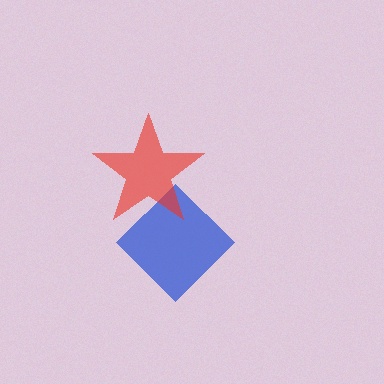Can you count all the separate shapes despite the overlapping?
Yes, there are 2 separate shapes.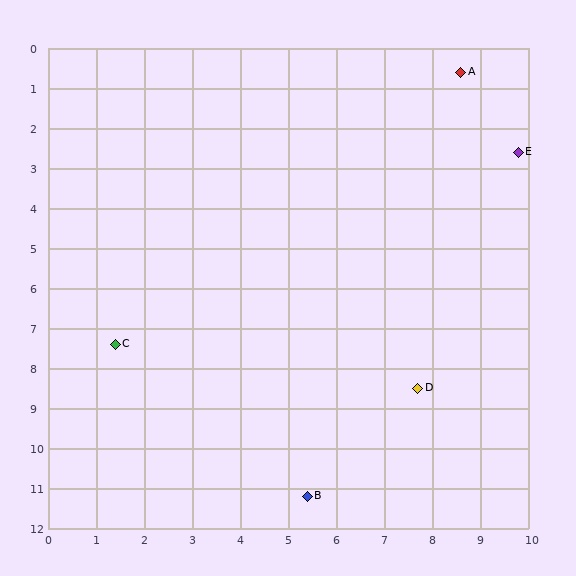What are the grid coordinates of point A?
Point A is at approximately (8.6, 0.6).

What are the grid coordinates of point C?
Point C is at approximately (1.4, 7.4).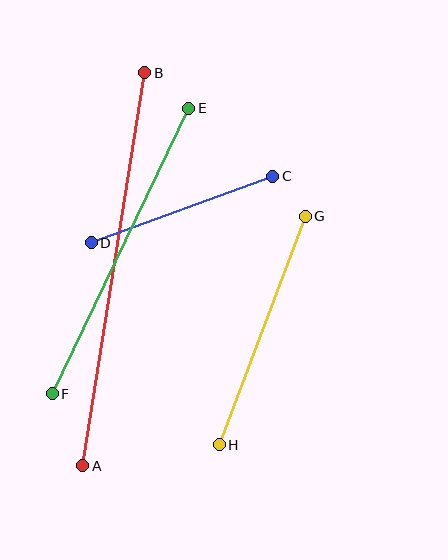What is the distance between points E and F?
The distance is approximately 317 pixels.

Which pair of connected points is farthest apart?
Points A and B are farthest apart.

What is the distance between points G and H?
The distance is approximately 244 pixels.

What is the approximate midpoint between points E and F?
The midpoint is at approximately (120, 251) pixels.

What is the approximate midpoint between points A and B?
The midpoint is at approximately (114, 269) pixels.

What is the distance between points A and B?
The distance is approximately 398 pixels.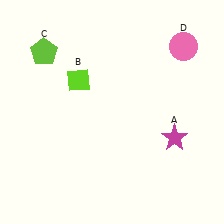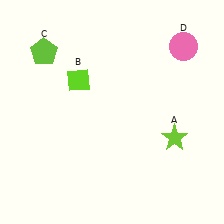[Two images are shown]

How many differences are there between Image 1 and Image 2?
There is 1 difference between the two images.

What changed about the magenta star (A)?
In Image 1, A is magenta. In Image 2, it changed to lime.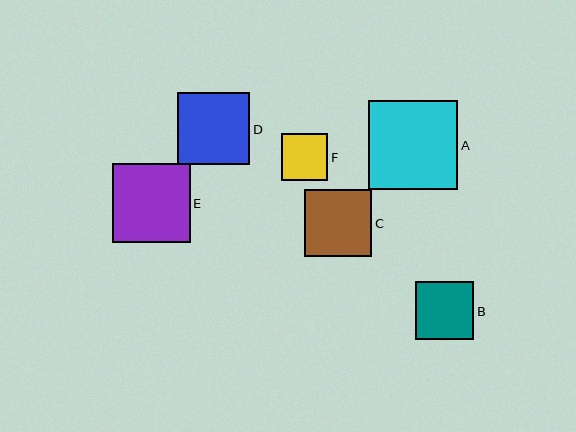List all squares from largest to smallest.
From largest to smallest: A, E, D, C, B, F.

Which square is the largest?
Square A is the largest with a size of approximately 89 pixels.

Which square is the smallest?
Square F is the smallest with a size of approximately 46 pixels.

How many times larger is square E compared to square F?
Square E is approximately 1.7 times the size of square F.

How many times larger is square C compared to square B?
Square C is approximately 1.2 times the size of square B.